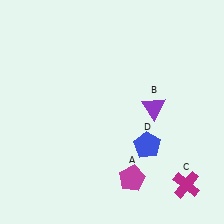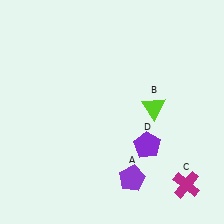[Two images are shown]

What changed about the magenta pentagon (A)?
In Image 1, A is magenta. In Image 2, it changed to purple.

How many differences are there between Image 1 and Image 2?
There are 3 differences between the two images.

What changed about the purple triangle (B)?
In Image 1, B is purple. In Image 2, it changed to lime.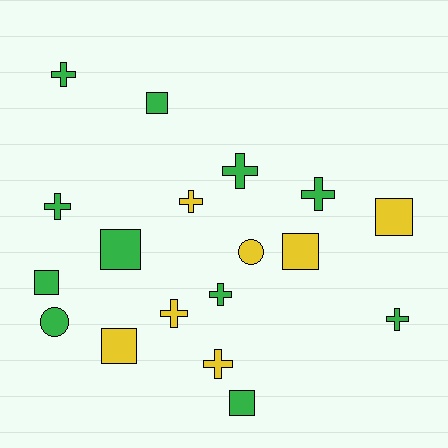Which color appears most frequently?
Green, with 11 objects.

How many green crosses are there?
There are 6 green crosses.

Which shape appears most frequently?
Cross, with 9 objects.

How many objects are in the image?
There are 18 objects.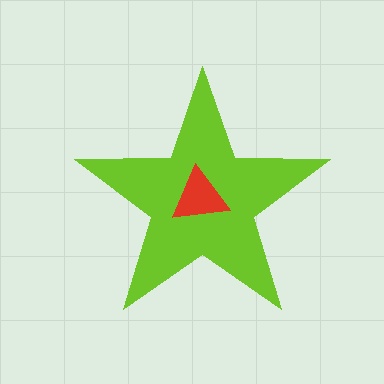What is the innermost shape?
The red triangle.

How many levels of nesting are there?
2.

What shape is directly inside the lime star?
The red triangle.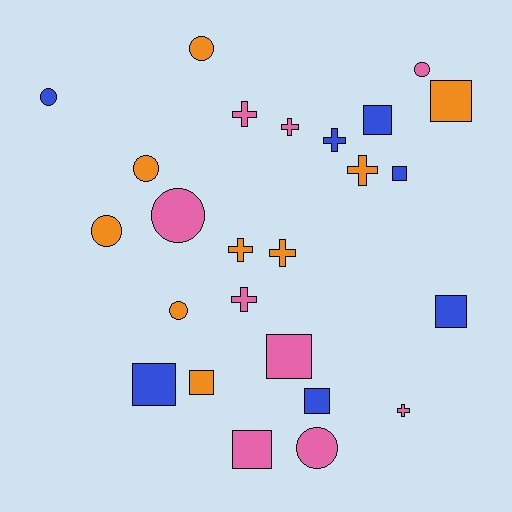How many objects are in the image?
There are 25 objects.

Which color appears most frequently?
Pink, with 9 objects.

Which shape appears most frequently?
Square, with 9 objects.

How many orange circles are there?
There are 4 orange circles.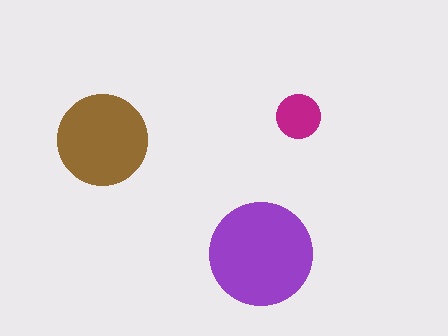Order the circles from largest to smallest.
the purple one, the brown one, the magenta one.